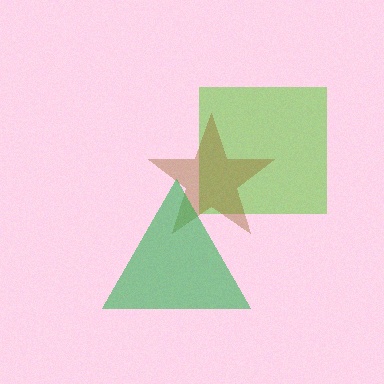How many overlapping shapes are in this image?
There are 3 overlapping shapes in the image.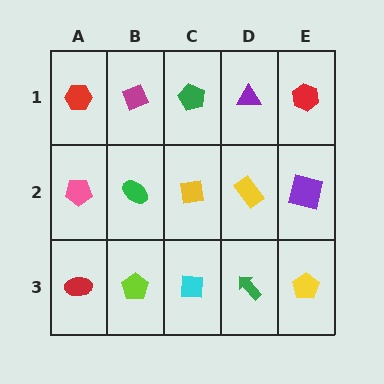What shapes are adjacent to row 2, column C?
A green pentagon (row 1, column C), a cyan square (row 3, column C), a green ellipse (row 2, column B), a yellow rectangle (row 2, column D).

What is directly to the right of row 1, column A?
A magenta diamond.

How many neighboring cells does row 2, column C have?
4.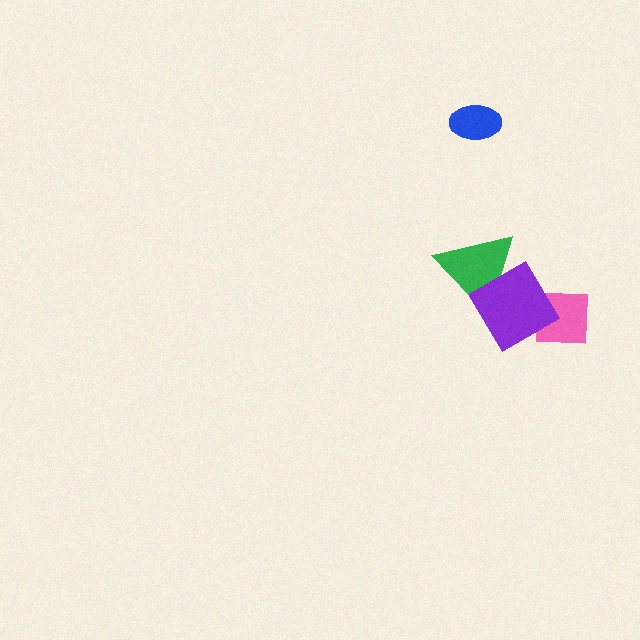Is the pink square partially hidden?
Yes, it is partially covered by another shape.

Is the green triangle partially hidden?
Yes, it is partially covered by another shape.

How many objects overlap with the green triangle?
1 object overlaps with the green triangle.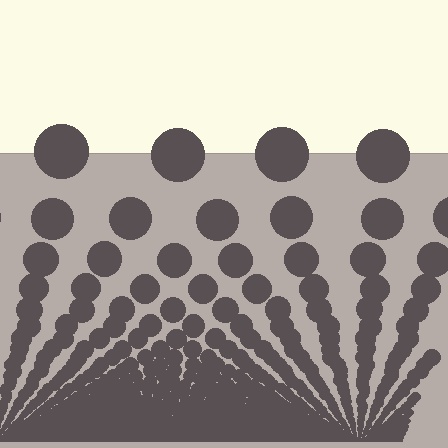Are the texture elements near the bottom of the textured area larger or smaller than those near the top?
Smaller. The gradient is inverted — elements near the bottom are smaller and denser.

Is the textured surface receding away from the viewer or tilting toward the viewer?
The surface appears to tilt toward the viewer. Texture elements get larger and sparser toward the top.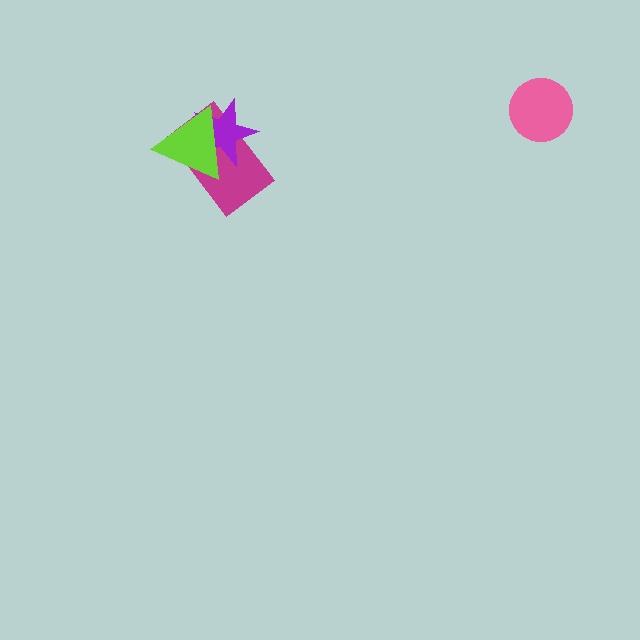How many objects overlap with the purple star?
2 objects overlap with the purple star.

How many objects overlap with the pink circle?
0 objects overlap with the pink circle.